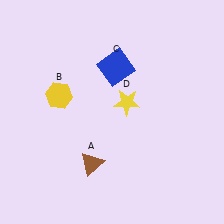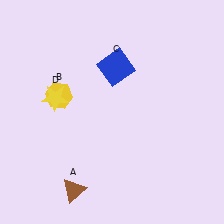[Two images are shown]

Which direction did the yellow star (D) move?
The yellow star (D) moved left.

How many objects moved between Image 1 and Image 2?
2 objects moved between the two images.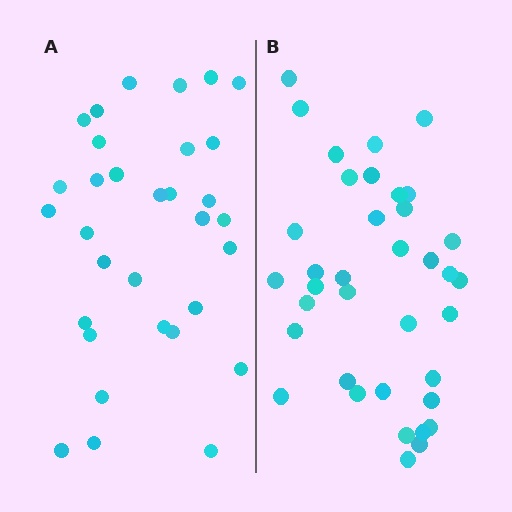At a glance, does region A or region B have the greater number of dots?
Region B (the right region) has more dots.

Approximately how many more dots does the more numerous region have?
Region B has about 5 more dots than region A.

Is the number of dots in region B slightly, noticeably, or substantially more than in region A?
Region B has only slightly more — the two regions are fairly close. The ratio is roughly 1.2 to 1.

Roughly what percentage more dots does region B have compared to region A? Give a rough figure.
About 15% more.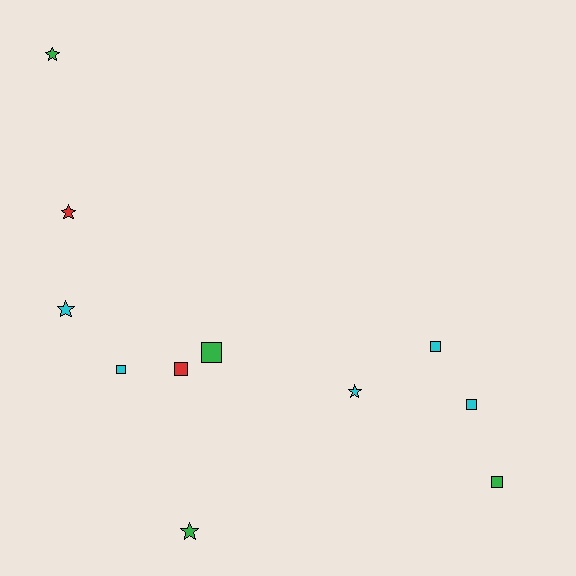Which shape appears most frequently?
Square, with 6 objects.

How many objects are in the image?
There are 11 objects.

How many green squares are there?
There are 2 green squares.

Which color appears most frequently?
Cyan, with 5 objects.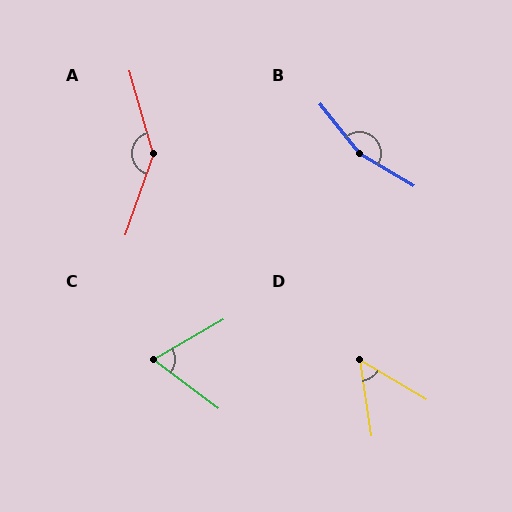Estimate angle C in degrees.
Approximately 67 degrees.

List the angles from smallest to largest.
D (51°), C (67°), A (145°), B (160°).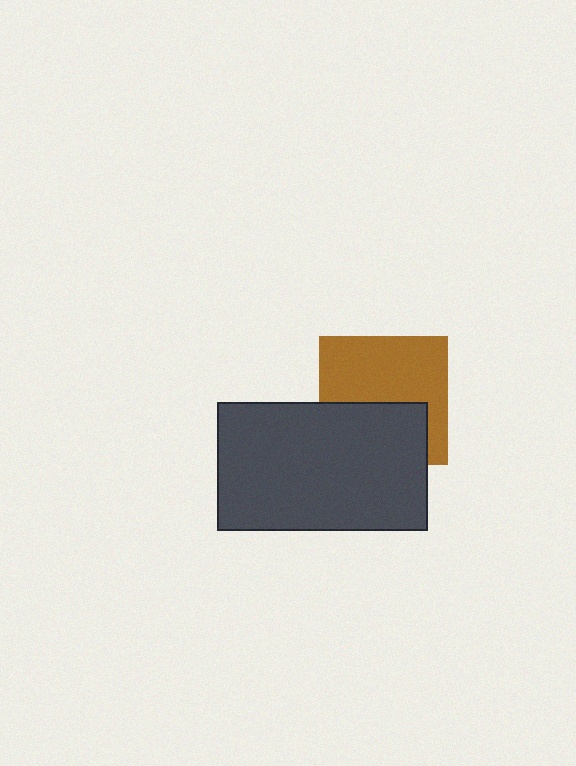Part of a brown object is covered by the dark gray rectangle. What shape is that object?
It is a square.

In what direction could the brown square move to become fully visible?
The brown square could move up. That would shift it out from behind the dark gray rectangle entirely.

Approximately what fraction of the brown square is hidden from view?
Roughly 42% of the brown square is hidden behind the dark gray rectangle.